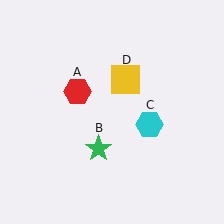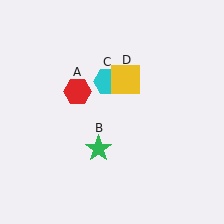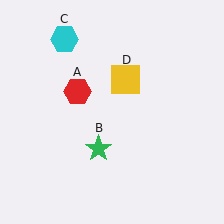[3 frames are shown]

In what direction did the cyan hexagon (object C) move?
The cyan hexagon (object C) moved up and to the left.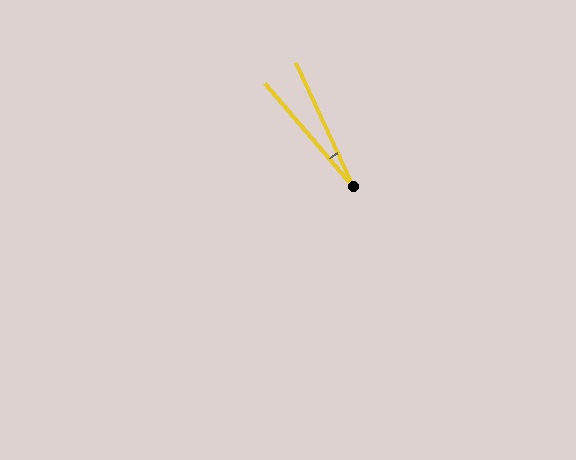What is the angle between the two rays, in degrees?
Approximately 16 degrees.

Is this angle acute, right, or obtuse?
It is acute.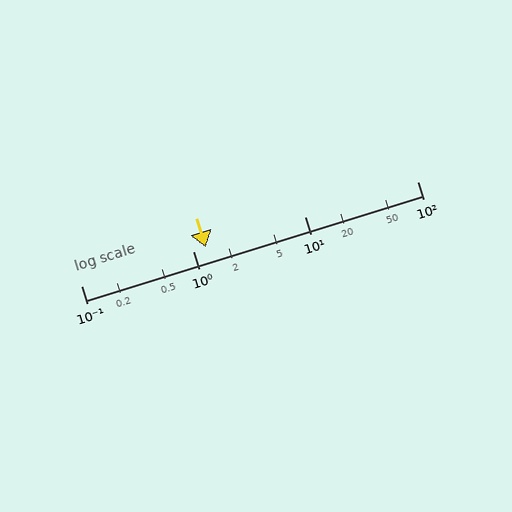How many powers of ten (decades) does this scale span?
The scale spans 3 decades, from 0.1 to 100.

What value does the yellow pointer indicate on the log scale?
The pointer indicates approximately 1.3.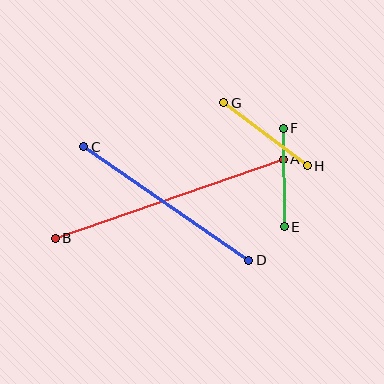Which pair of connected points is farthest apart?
Points A and B are farthest apart.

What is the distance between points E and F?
The distance is approximately 99 pixels.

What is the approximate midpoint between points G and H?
The midpoint is at approximately (266, 134) pixels.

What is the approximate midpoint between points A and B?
The midpoint is at approximately (169, 199) pixels.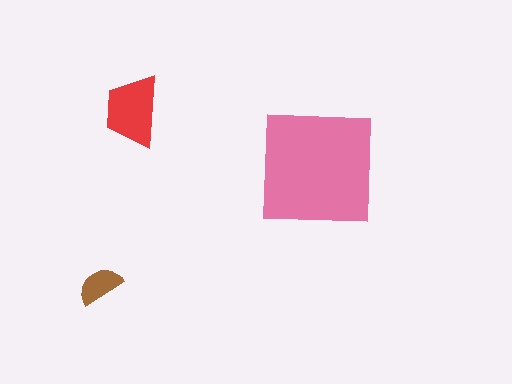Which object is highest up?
The red trapezoid is topmost.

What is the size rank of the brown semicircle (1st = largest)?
3rd.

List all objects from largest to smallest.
The pink square, the red trapezoid, the brown semicircle.